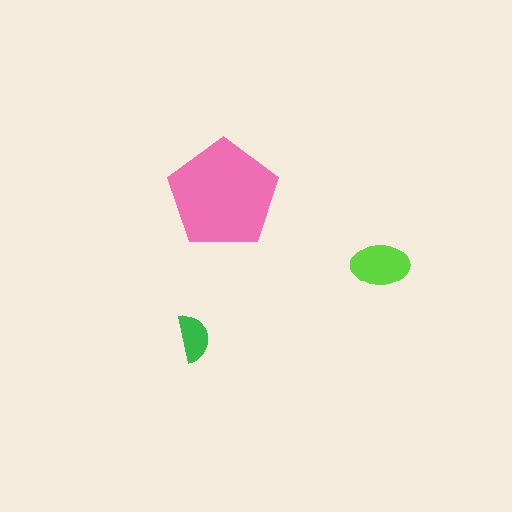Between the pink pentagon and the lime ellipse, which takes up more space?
The pink pentagon.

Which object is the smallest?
The green semicircle.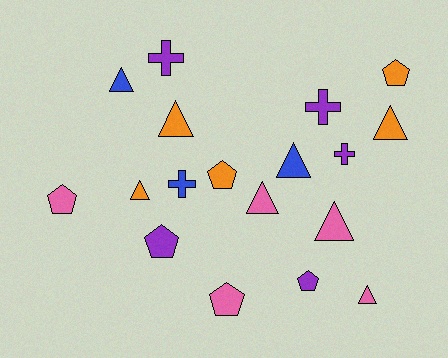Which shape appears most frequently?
Triangle, with 8 objects.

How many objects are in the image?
There are 18 objects.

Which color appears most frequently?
Purple, with 5 objects.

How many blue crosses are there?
There is 1 blue cross.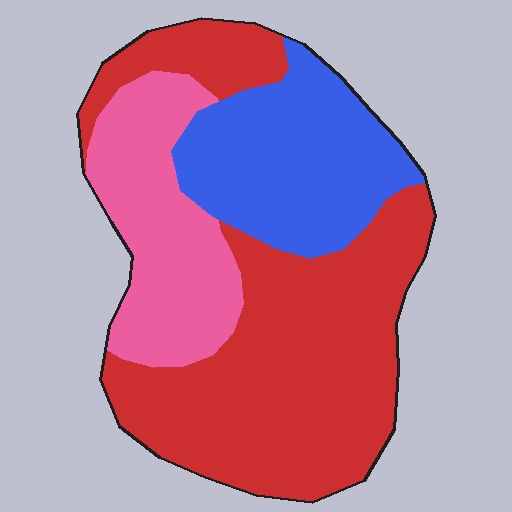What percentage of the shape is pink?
Pink covers 23% of the shape.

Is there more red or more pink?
Red.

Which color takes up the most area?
Red, at roughly 50%.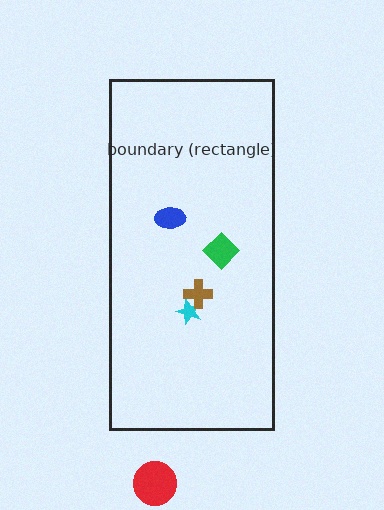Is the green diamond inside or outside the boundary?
Inside.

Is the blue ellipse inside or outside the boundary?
Inside.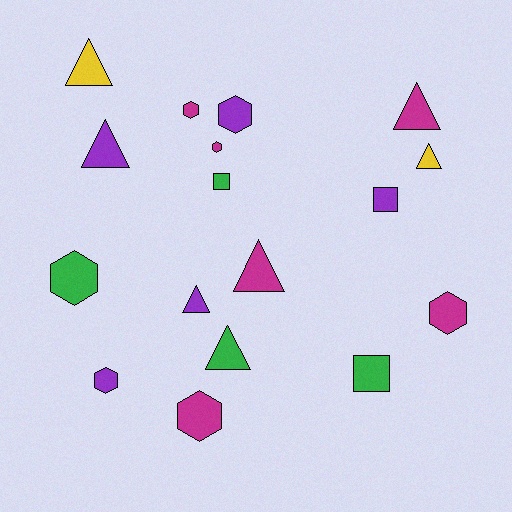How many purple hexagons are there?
There are 2 purple hexagons.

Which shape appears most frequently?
Hexagon, with 7 objects.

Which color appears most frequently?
Magenta, with 6 objects.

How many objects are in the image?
There are 17 objects.